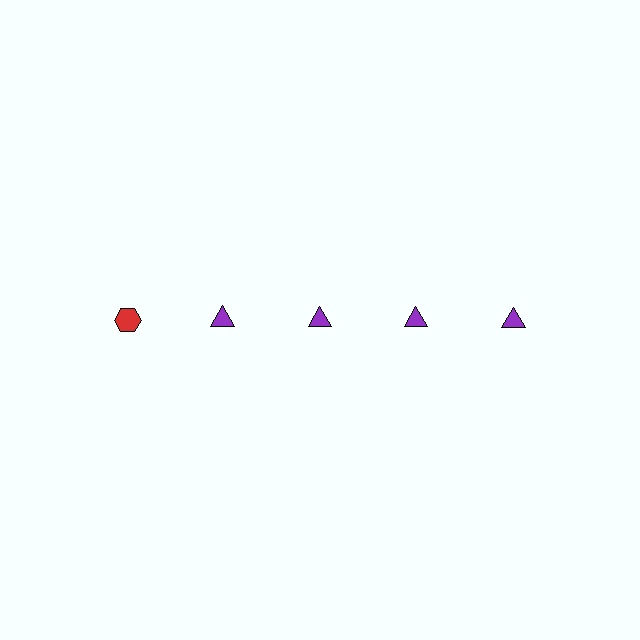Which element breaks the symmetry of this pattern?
The red hexagon in the top row, leftmost column breaks the symmetry. All other shapes are purple triangles.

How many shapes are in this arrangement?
There are 5 shapes arranged in a grid pattern.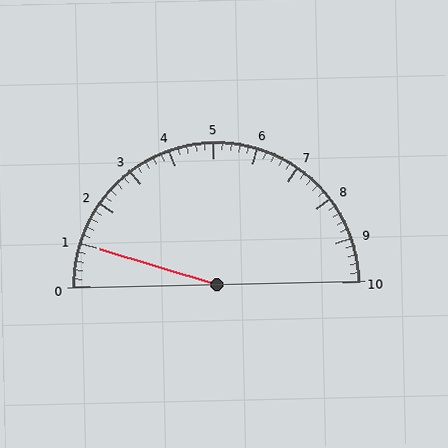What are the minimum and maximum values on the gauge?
The gauge ranges from 0 to 10.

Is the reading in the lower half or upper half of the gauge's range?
The reading is in the lower half of the range (0 to 10).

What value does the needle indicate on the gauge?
The needle indicates approximately 1.0.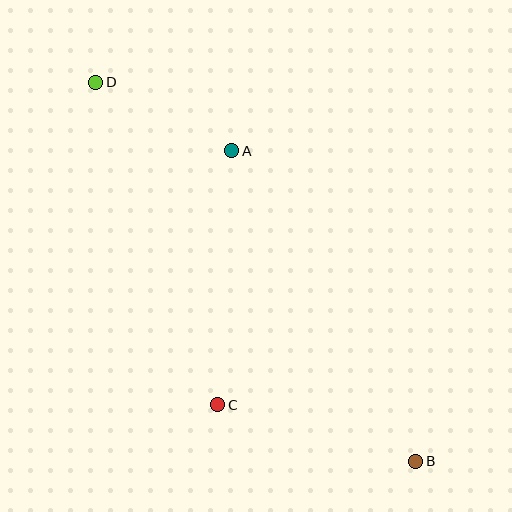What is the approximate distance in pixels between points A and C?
The distance between A and C is approximately 254 pixels.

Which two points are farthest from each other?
Points B and D are farthest from each other.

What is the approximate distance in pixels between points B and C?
The distance between B and C is approximately 206 pixels.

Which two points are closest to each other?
Points A and D are closest to each other.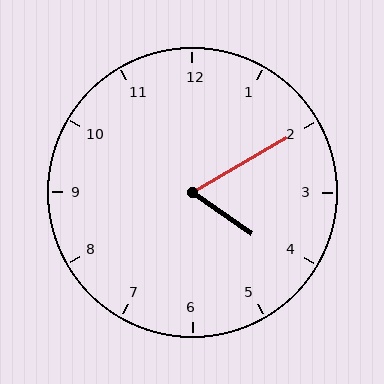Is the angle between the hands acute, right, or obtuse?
It is acute.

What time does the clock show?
4:10.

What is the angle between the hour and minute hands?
Approximately 65 degrees.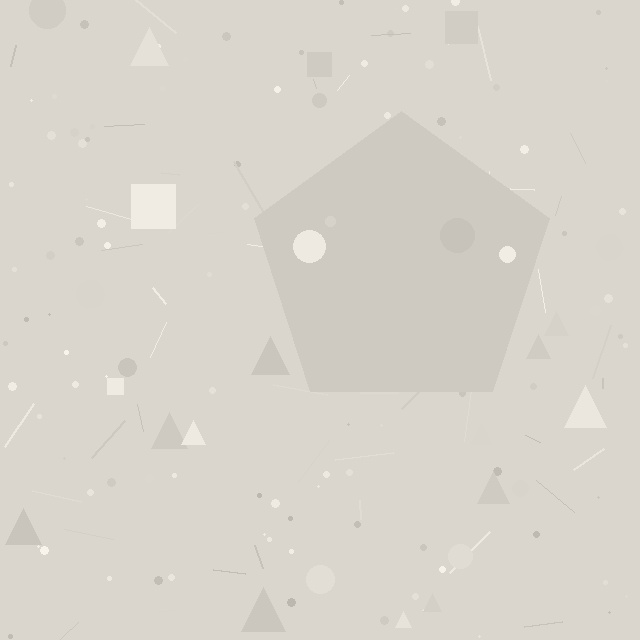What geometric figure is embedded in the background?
A pentagon is embedded in the background.